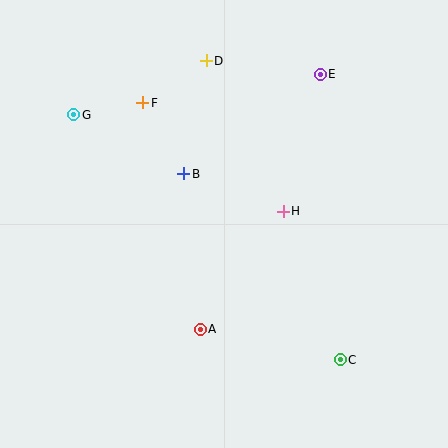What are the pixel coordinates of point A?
Point A is at (200, 329).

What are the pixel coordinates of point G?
Point G is at (74, 115).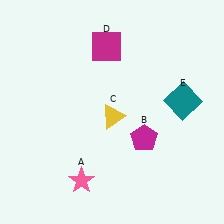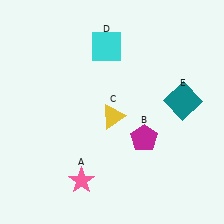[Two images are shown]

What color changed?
The square (D) changed from magenta in Image 1 to cyan in Image 2.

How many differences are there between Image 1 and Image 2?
There is 1 difference between the two images.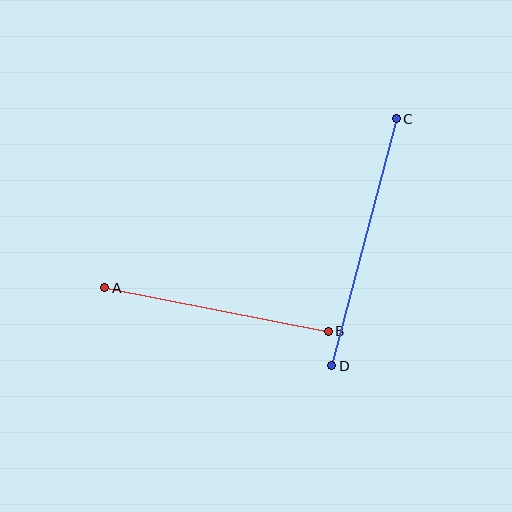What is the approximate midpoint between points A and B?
The midpoint is at approximately (216, 310) pixels.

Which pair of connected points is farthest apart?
Points C and D are farthest apart.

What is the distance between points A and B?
The distance is approximately 228 pixels.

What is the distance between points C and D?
The distance is approximately 256 pixels.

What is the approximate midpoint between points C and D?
The midpoint is at approximately (364, 242) pixels.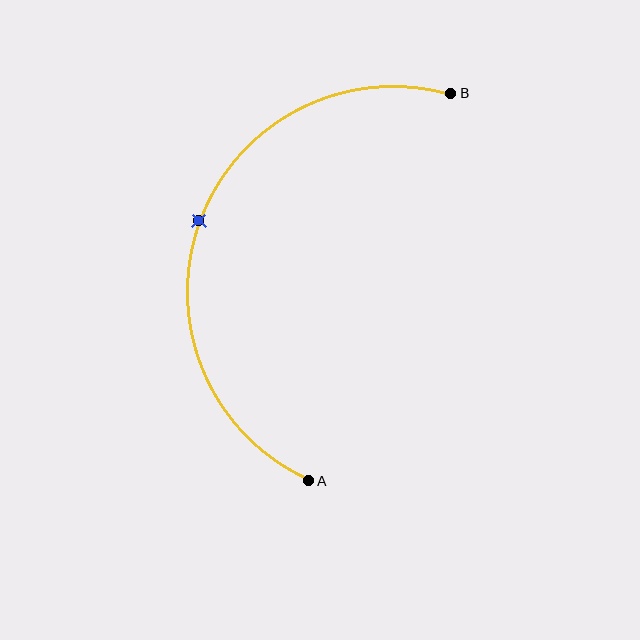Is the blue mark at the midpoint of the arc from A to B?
Yes. The blue mark lies on the arc at equal arc-length from both A and B — it is the arc midpoint.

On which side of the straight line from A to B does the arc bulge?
The arc bulges to the left of the straight line connecting A and B.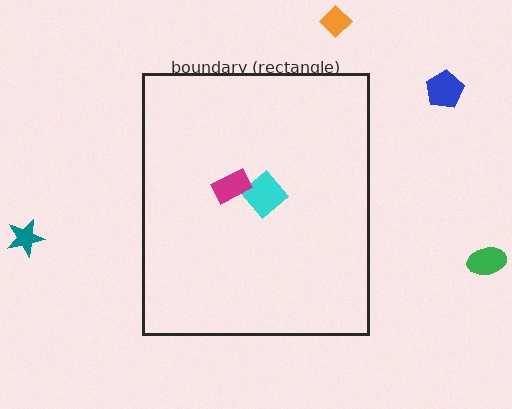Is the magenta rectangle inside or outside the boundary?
Inside.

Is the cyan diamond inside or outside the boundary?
Inside.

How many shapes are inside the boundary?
2 inside, 4 outside.